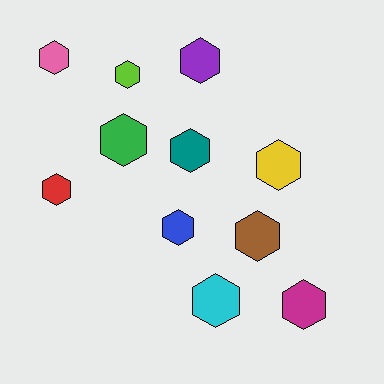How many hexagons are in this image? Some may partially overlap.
There are 11 hexagons.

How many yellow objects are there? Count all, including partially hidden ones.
There is 1 yellow object.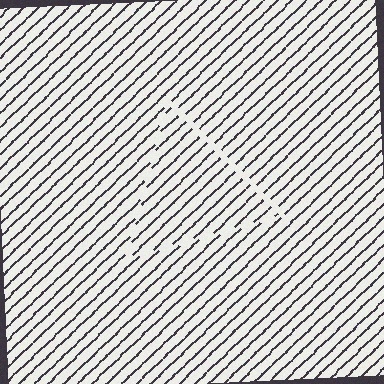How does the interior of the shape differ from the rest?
The interior of the shape contains the same grating, shifted by half a period — the contour is defined by the phase discontinuity where line-ends from the inner and outer gratings abut.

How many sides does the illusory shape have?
3 sides — the line-ends trace a triangle.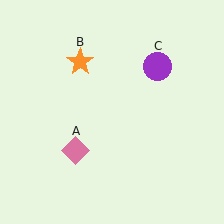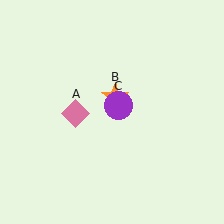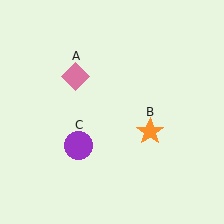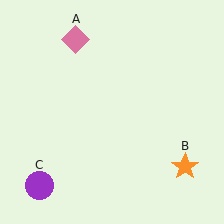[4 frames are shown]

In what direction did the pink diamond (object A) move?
The pink diamond (object A) moved up.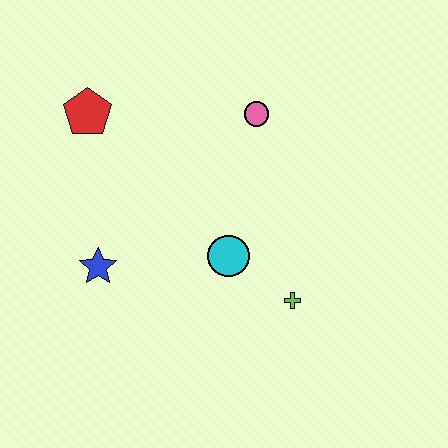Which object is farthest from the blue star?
The pink circle is farthest from the blue star.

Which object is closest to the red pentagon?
The blue star is closest to the red pentagon.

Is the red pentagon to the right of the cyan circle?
No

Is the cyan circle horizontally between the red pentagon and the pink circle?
Yes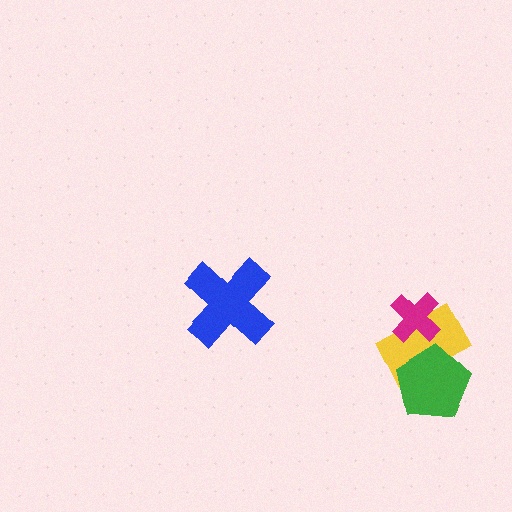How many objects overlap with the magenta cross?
1 object overlaps with the magenta cross.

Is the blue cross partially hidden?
No, no other shape covers it.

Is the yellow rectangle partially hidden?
Yes, it is partially covered by another shape.